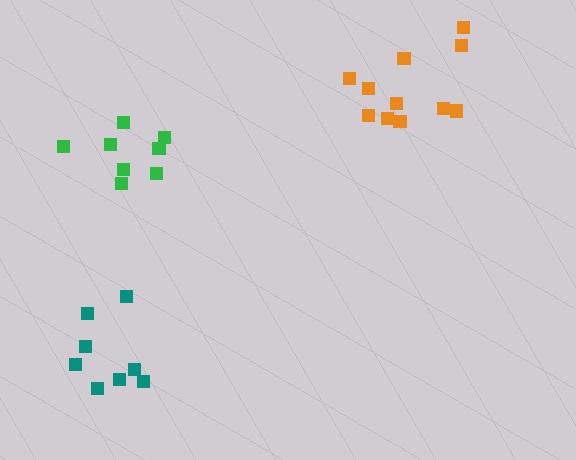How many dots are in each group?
Group 1: 11 dots, Group 2: 8 dots, Group 3: 8 dots (27 total).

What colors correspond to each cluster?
The clusters are colored: orange, teal, green.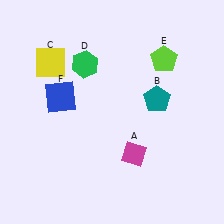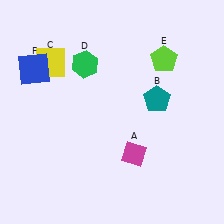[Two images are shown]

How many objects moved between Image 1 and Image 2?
1 object moved between the two images.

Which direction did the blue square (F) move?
The blue square (F) moved up.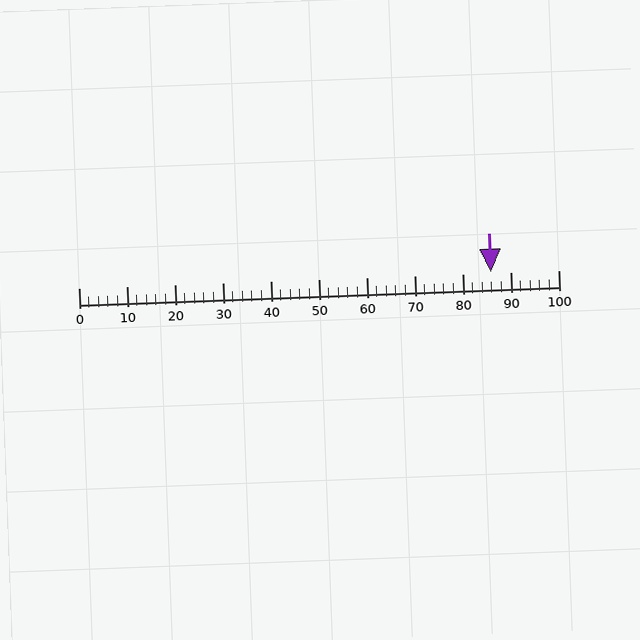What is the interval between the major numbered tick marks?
The major tick marks are spaced 10 units apart.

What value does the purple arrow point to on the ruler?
The purple arrow points to approximately 86.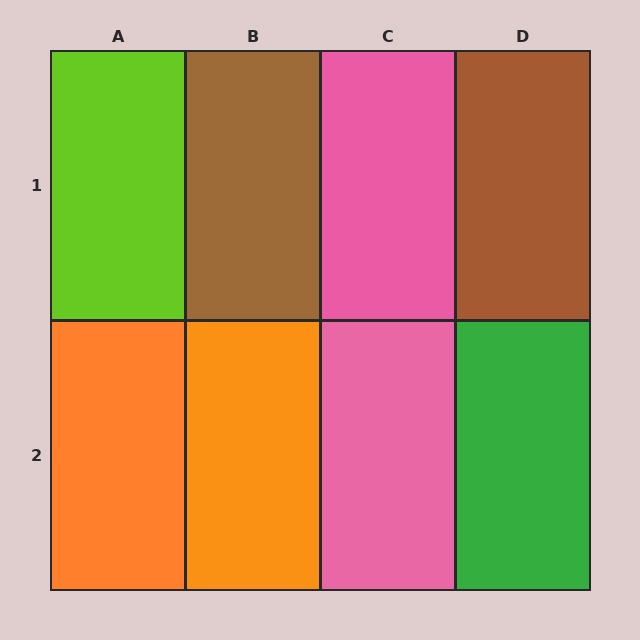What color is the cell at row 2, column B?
Orange.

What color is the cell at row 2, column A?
Orange.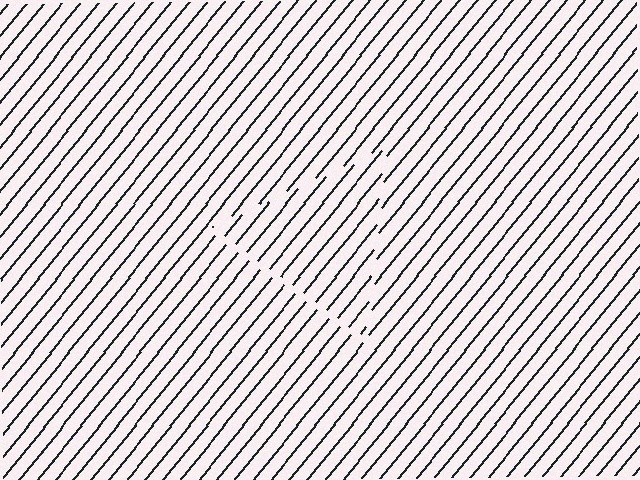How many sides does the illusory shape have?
3 sides — the line-ends trace a triangle.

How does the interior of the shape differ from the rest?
The interior of the shape contains the same grating, shifted by half a period — the contour is defined by the phase discontinuity where line-ends from the inner and outer gratings abut.